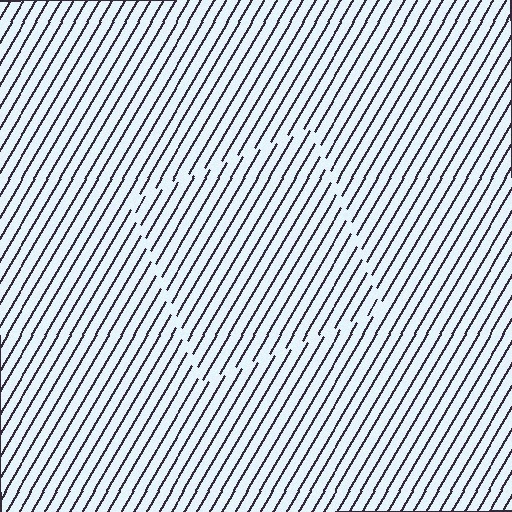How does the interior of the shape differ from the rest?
The interior of the shape contains the same grating, shifted by half a period — the contour is defined by the phase discontinuity where line-ends from the inner and outer gratings abut.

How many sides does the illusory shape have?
4 sides — the line-ends trace a square.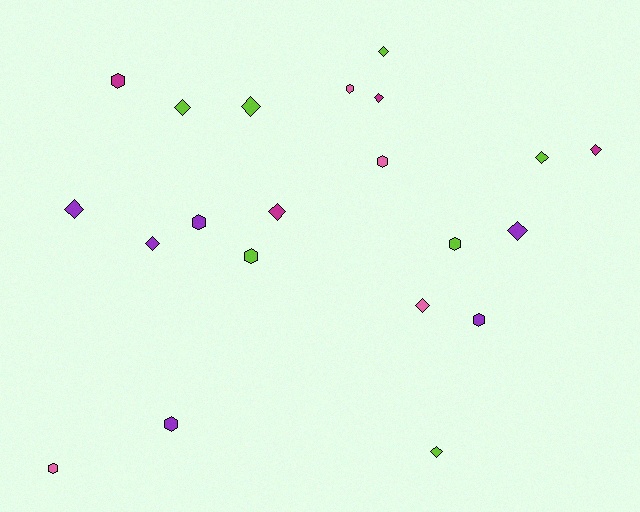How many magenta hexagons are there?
There is 1 magenta hexagon.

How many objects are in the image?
There are 21 objects.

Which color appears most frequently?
Lime, with 7 objects.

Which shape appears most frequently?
Diamond, with 12 objects.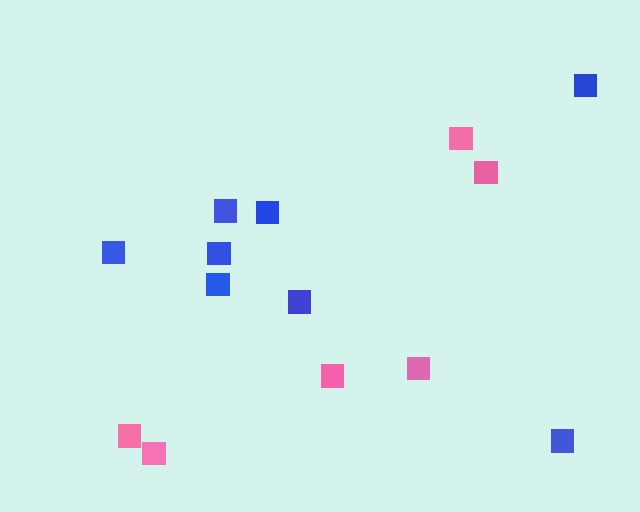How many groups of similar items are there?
There are 2 groups: one group of pink squares (6) and one group of blue squares (8).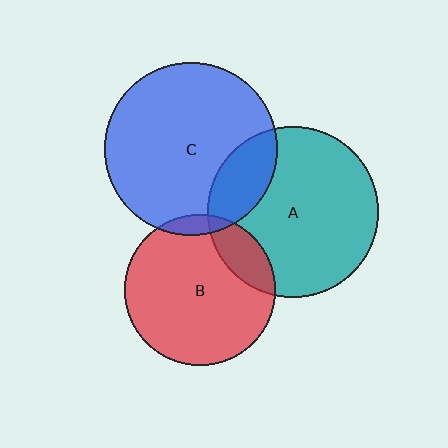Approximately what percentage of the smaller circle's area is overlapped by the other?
Approximately 5%.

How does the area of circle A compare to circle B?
Approximately 1.3 times.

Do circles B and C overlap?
Yes.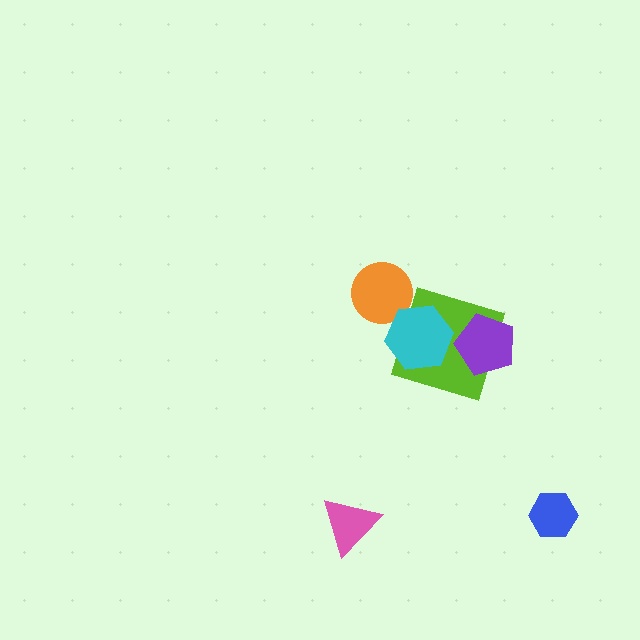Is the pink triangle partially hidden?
No, no other shape covers it.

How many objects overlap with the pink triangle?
0 objects overlap with the pink triangle.